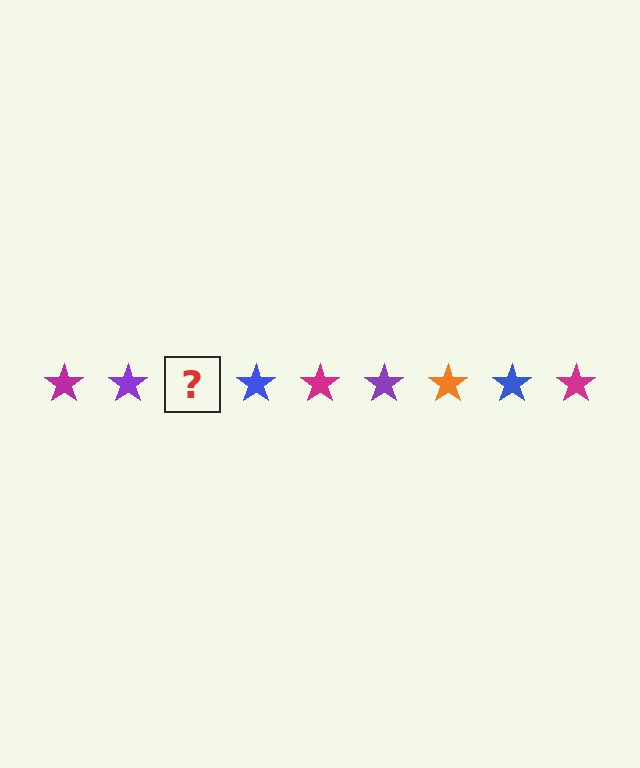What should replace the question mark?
The question mark should be replaced with an orange star.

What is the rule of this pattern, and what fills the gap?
The rule is that the pattern cycles through magenta, purple, orange, blue stars. The gap should be filled with an orange star.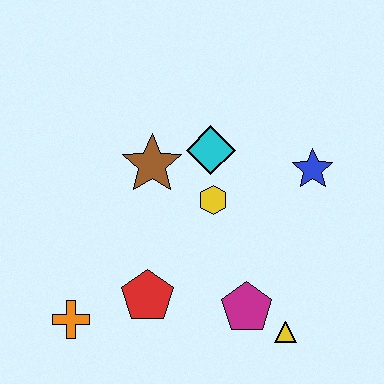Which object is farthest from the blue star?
The orange cross is farthest from the blue star.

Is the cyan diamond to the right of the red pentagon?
Yes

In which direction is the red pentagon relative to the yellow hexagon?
The red pentagon is below the yellow hexagon.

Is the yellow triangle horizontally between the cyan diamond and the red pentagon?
No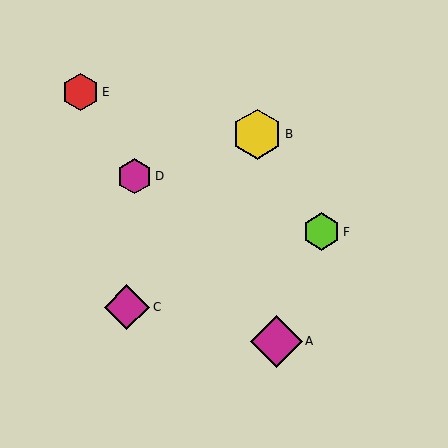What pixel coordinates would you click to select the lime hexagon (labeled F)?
Click at (322, 232) to select the lime hexagon F.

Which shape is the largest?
The magenta diamond (labeled A) is the largest.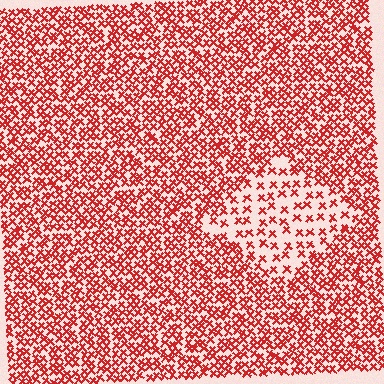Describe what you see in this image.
The image contains small red elements arranged at two different densities. A diamond-shaped region is visible where the elements are less densely packed than the surrounding area.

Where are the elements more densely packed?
The elements are more densely packed outside the diamond boundary.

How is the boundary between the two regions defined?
The boundary is defined by a change in element density (approximately 2.3x ratio). All elements are the same color, size, and shape.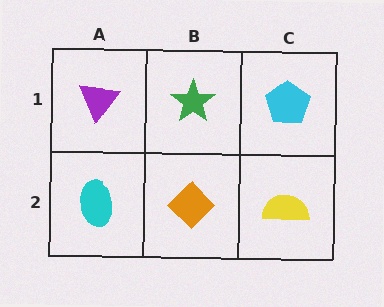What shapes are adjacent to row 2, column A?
A purple triangle (row 1, column A), an orange diamond (row 2, column B).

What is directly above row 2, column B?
A green star.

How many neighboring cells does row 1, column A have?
2.